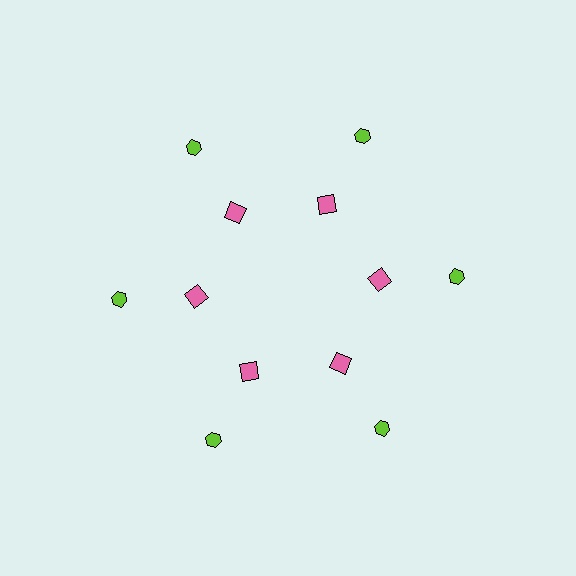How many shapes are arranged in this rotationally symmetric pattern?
There are 12 shapes, arranged in 6 groups of 2.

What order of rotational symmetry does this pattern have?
This pattern has 6-fold rotational symmetry.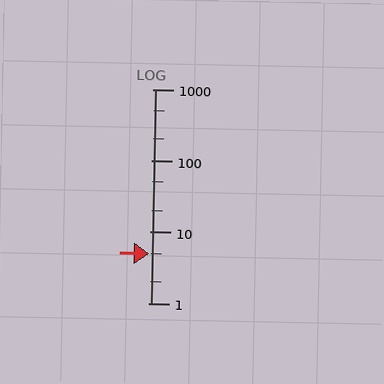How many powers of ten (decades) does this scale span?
The scale spans 3 decades, from 1 to 1000.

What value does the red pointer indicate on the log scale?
The pointer indicates approximately 5.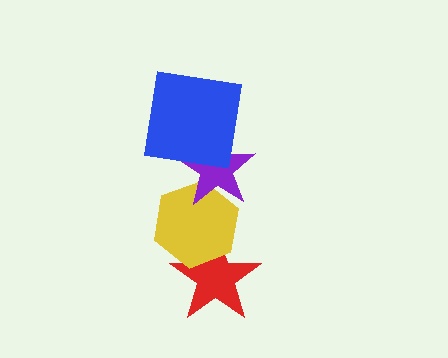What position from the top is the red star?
The red star is 4th from the top.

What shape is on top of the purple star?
The blue square is on top of the purple star.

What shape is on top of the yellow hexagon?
The purple star is on top of the yellow hexagon.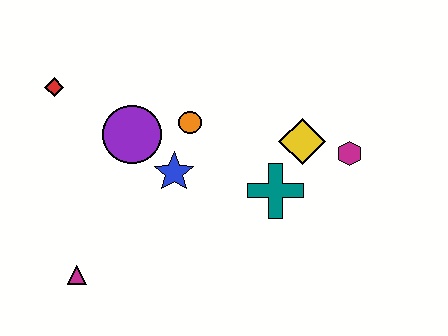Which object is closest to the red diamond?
The purple circle is closest to the red diamond.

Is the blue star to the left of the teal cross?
Yes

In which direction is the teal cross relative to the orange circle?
The teal cross is to the right of the orange circle.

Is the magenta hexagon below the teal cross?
No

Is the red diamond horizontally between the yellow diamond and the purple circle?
No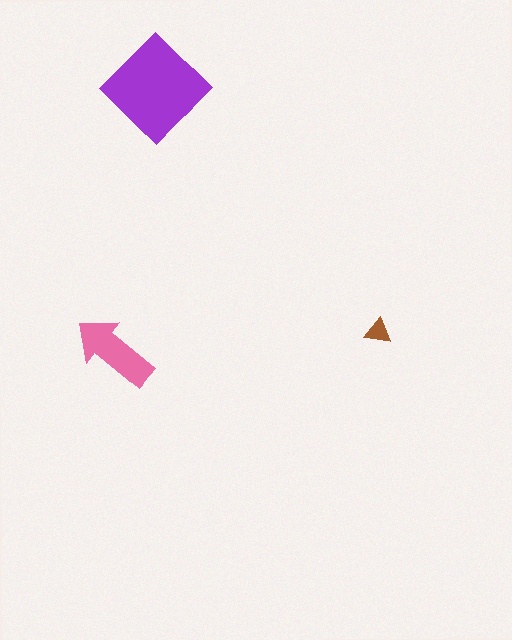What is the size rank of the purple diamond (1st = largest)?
1st.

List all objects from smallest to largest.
The brown triangle, the pink arrow, the purple diamond.